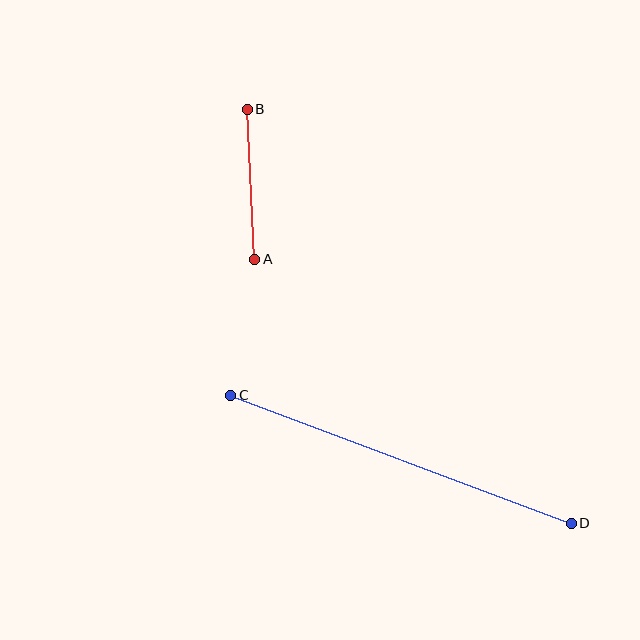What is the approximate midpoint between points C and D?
The midpoint is at approximately (401, 459) pixels.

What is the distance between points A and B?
The distance is approximately 150 pixels.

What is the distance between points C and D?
The distance is approximately 364 pixels.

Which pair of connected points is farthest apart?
Points C and D are farthest apart.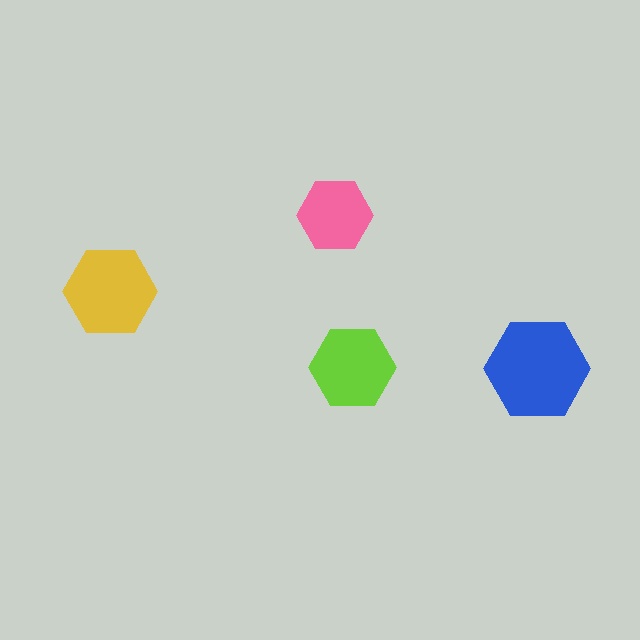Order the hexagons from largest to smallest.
the blue one, the yellow one, the lime one, the pink one.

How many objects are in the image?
There are 4 objects in the image.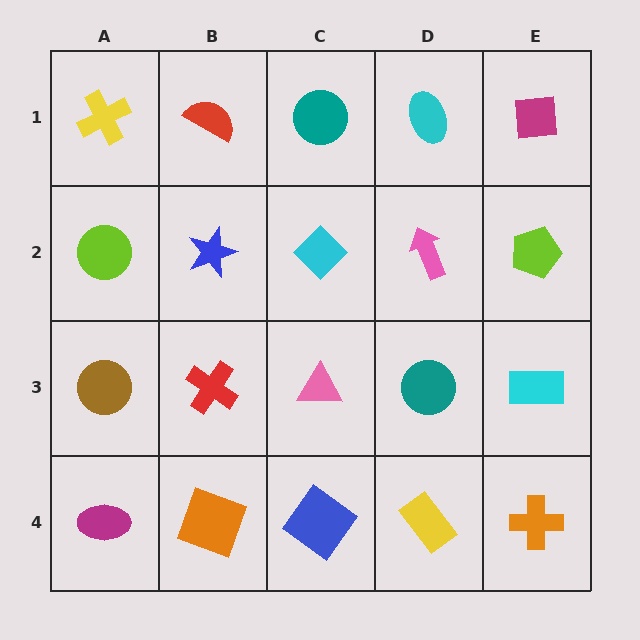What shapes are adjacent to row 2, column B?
A red semicircle (row 1, column B), a red cross (row 3, column B), a lime circle (row 2, column A), a cyan diamond (row 2, column C).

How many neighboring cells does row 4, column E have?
2.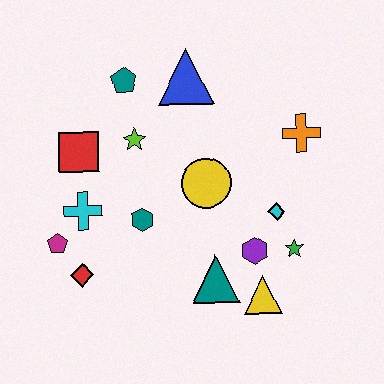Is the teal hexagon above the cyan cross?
No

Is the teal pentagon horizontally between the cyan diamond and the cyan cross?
Yes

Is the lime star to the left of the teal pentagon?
No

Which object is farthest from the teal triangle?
The teal pentagon is farthest from the teal triangle.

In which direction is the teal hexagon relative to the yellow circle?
The teal hexagon is to the left of the yellow circle.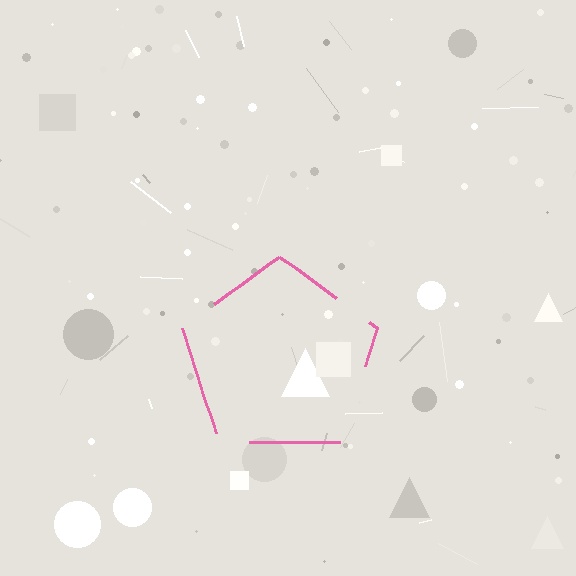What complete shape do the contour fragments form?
The contour fragments form a pentagon.